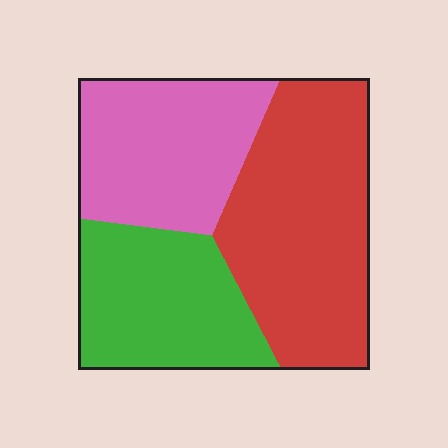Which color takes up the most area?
Red, at roughly 40%.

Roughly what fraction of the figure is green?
Green takes up between a quarter and a half of the figure.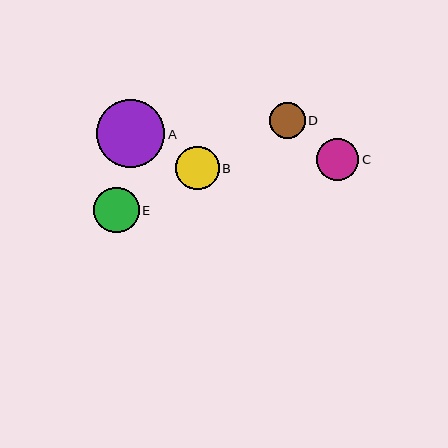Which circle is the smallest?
Circle D is the smallest with a size of approximately 36 pixels.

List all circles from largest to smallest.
From largest to smallest: A, E, B, C, D.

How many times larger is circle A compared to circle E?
Circle A is approximately 1.5 times the size of circle E.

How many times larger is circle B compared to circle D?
Circle B is approximately 1.2 times the size of circle D.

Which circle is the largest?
Circle A is the largest with a size of approximately 68 pixels.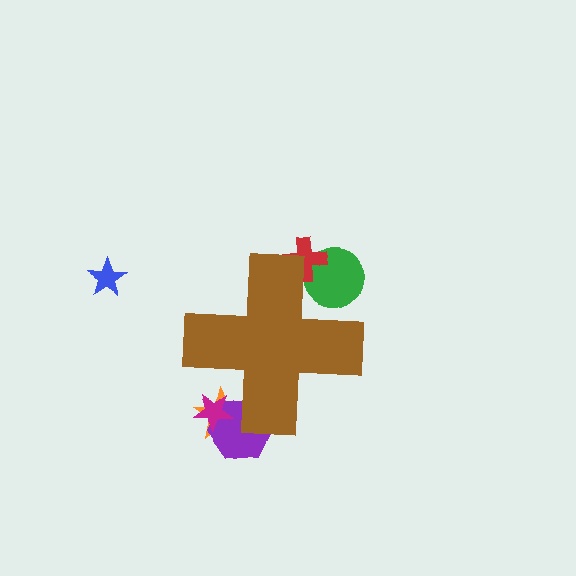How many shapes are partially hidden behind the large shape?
5 shapes are partially hidden.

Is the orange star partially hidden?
Yes, the orange star is partially hidden behind the brown cross.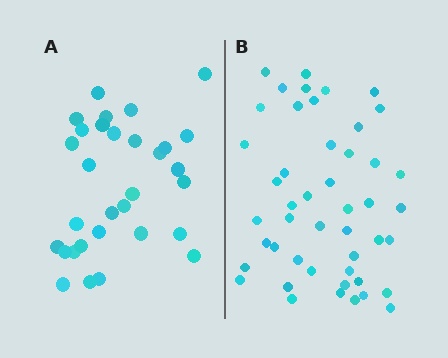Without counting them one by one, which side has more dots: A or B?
Region B (the right region) has more dots.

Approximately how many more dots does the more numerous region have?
Region B has approximately 15 more dots than region A.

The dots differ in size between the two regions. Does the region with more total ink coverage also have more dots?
No. Region A has more total ink coverage because its dots are larger, but region B actually contains more individual dots. Total area can be misleading — the number of items is what matters here.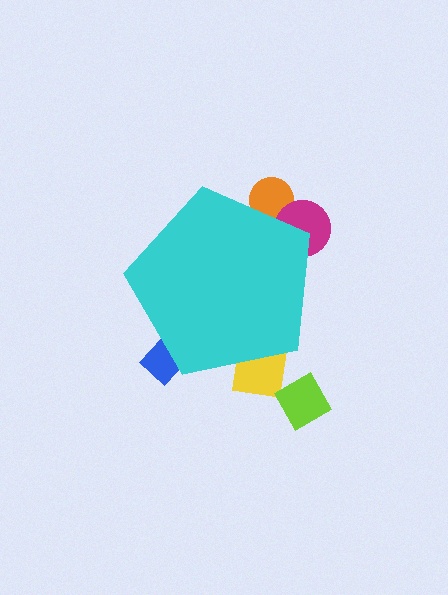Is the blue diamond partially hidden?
Yes, the blue diamond is partially hidden behind the cyan pentagon.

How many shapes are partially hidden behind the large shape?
4 shapes are partially hidden.